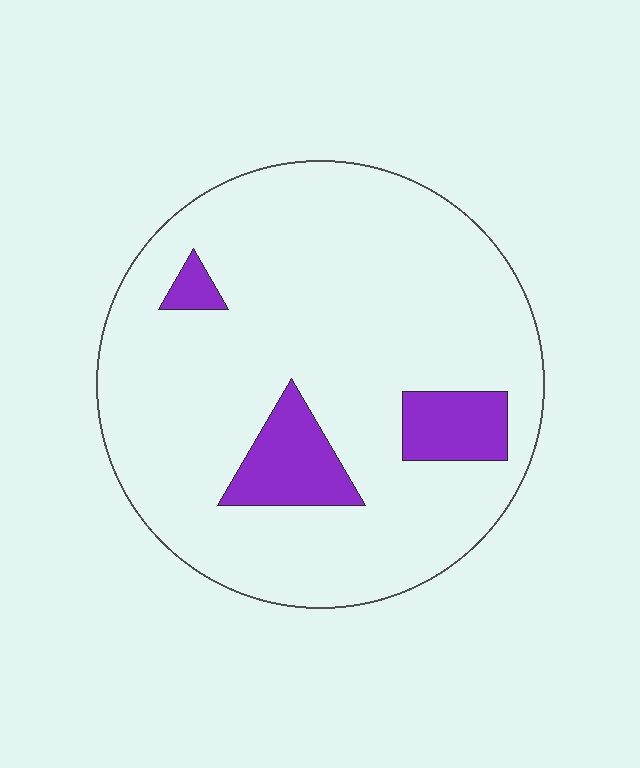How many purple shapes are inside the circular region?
3.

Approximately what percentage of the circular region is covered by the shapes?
Approximately 10%.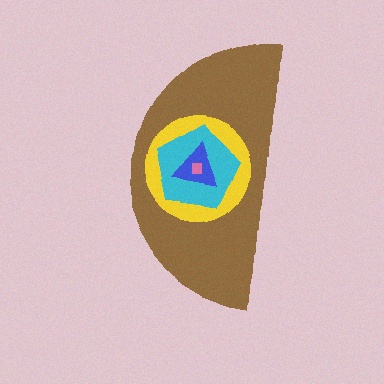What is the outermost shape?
The brown semicircle.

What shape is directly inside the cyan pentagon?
The blue triangle.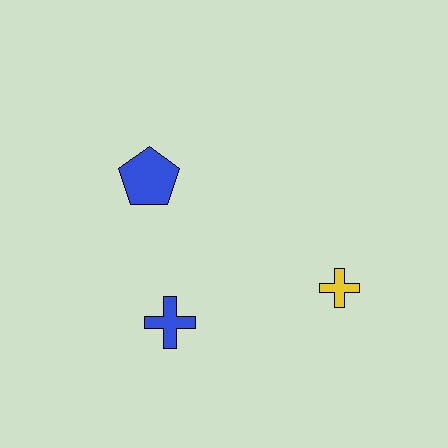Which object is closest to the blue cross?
The blue pentagon is closest to the blue cross.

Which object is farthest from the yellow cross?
The blue pentagon is farthest from the yellow cross.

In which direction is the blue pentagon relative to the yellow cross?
The blue pentagon is to the left of the yellow cross.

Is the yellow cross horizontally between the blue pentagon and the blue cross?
No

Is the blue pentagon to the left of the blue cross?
Yes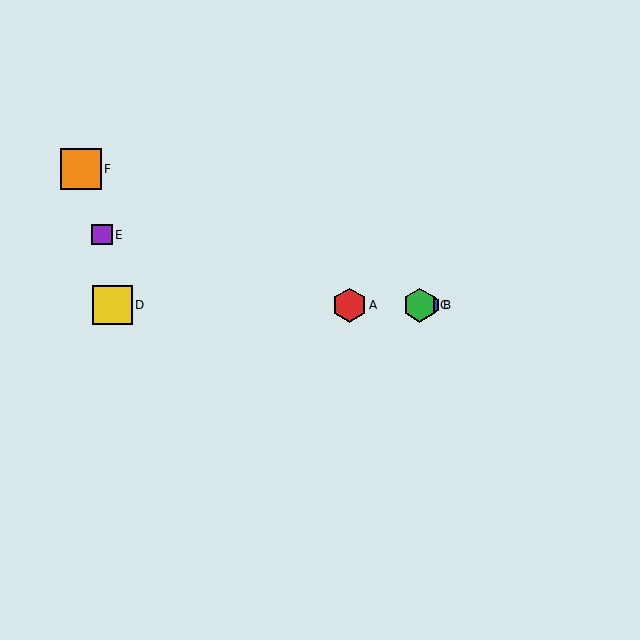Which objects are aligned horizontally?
Objects A, B, C, D are aligned horizontally.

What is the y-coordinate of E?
Object E is at y≈235.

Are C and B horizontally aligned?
Yes, both are at y≈305.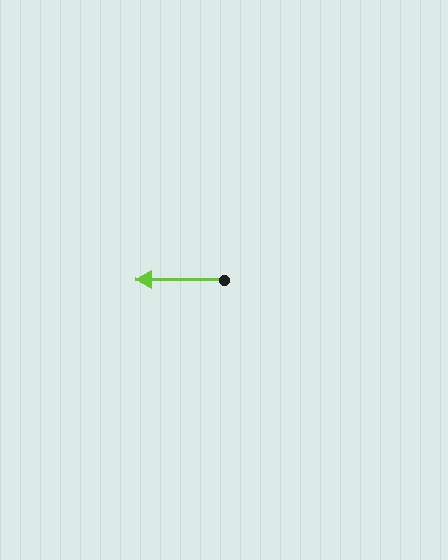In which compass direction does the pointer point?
West.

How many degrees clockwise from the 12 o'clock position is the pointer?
Approximately 271 degrees.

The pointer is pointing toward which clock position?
Roughly 9 o'clock.